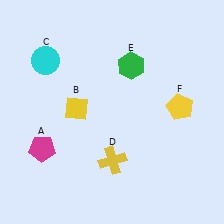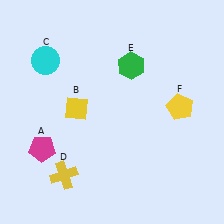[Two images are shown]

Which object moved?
The yellow cross (D) moved left.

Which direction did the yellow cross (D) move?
The yellow cross (D) moved left.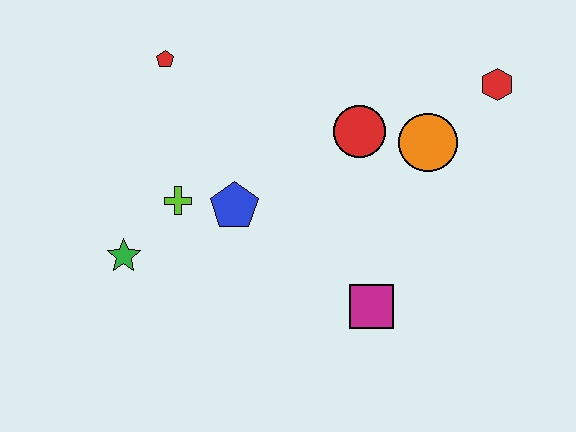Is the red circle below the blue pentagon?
No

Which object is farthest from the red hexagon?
The green star is farthest from the red hexagon.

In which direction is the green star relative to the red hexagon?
The green star is to the left of the red hexagon.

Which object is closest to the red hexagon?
The orange circle is closest to the red hexagon.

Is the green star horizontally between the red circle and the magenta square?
No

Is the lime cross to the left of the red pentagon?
No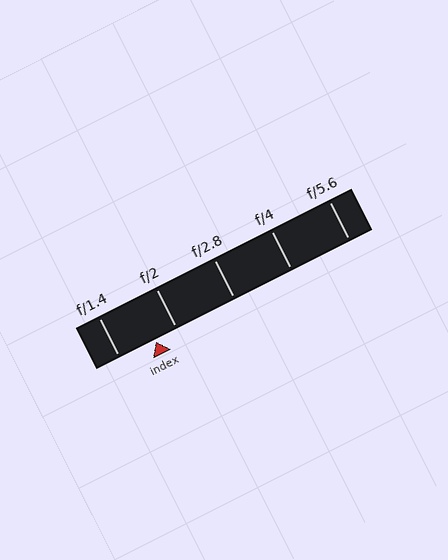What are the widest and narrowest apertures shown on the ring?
The widest aperture shown is f/1.4 and the narrowest is f/5.6.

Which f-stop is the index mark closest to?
The index mark is closest to f/2.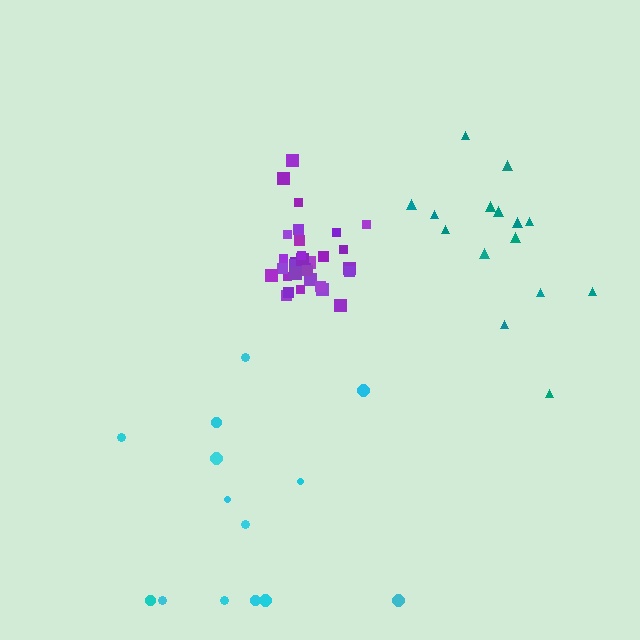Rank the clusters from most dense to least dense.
purple, teal, cyan.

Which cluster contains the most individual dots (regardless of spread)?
Purple (32).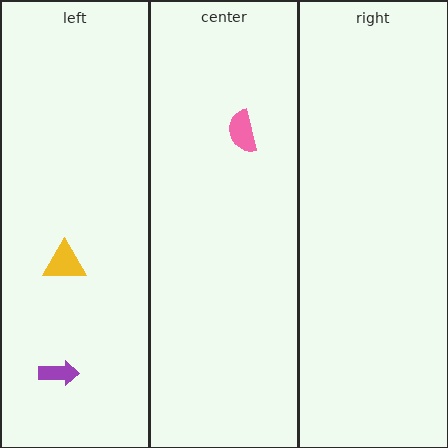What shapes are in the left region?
The yellow triangle, the purple arrow.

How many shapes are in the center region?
1.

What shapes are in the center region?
The pink semicircle.